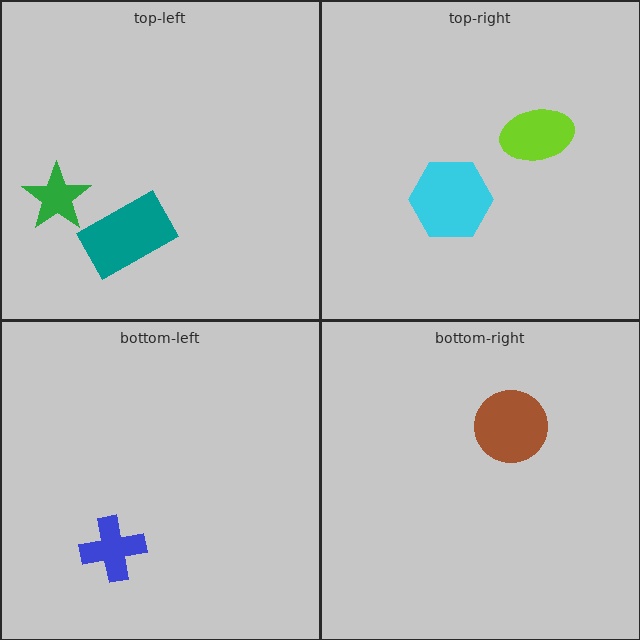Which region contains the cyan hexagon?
The top-right region.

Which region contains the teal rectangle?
The top-left region.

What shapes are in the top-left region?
The teal rectangle, the green star.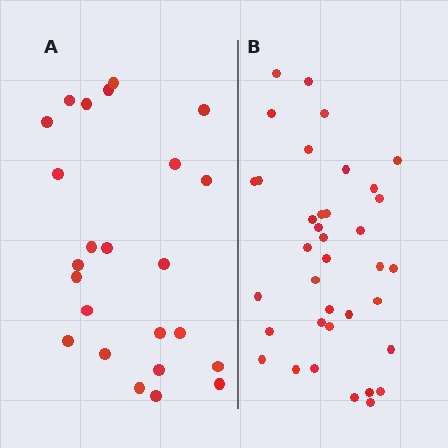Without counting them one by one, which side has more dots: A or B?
Region B (the right region) has more dots.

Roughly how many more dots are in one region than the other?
Region B has approximately 15 more dots than region A.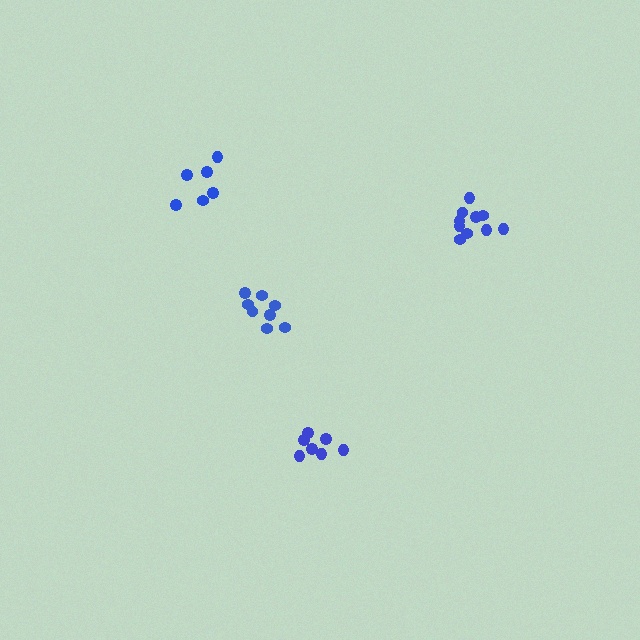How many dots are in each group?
Group 1: 8 dots, Group 2: 6 dots, Group 3: 7 dots, Group 4: 10 dots (31 total).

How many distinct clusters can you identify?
There are 4 distinct clusters.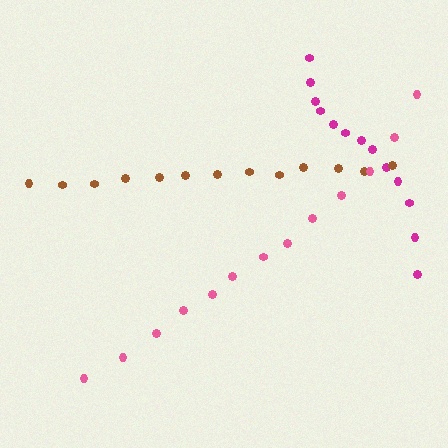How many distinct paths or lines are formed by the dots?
There are 3 distinct paths.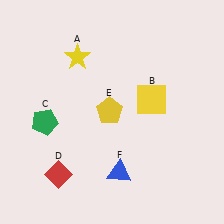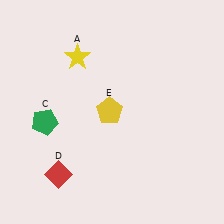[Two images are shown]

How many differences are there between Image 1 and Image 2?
There are 2 differences between the two images.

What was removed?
The blue triangle (F), the yellow square (B) were removed in Image 2.